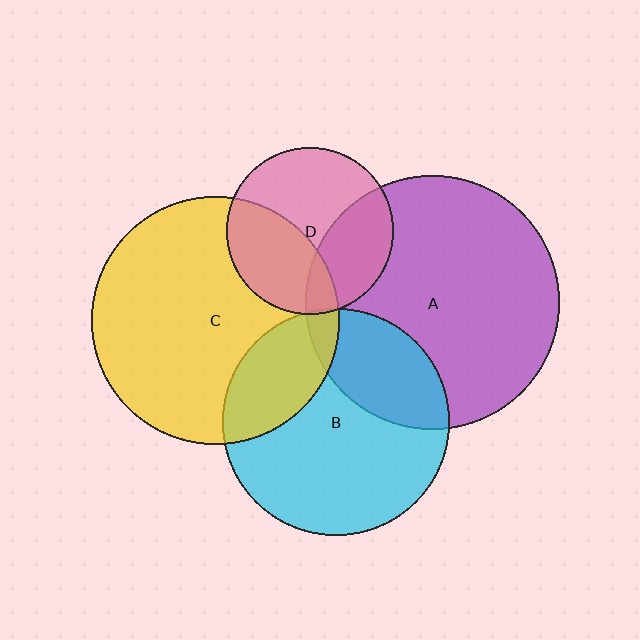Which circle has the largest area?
Circle A (purple).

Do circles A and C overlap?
Yes.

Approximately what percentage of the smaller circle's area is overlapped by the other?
Approximately 5%.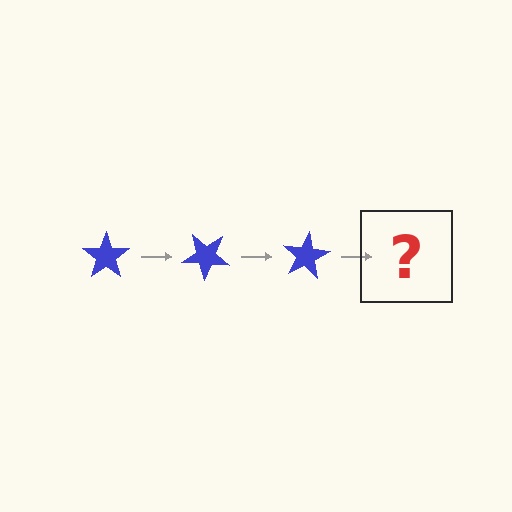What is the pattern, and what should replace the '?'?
The pattern is that the star rotates 40 degrees each step. The '?' should be a blue star rotated 120 degrees.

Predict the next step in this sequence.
The next step is a blue star rotated 120 degrees.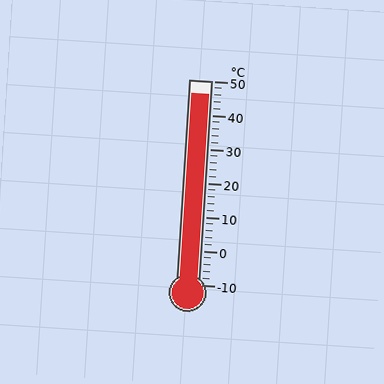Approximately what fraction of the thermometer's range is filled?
The thermometer is filled to approximately 95% of its range.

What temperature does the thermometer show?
The thermometer shows approximately 46°C.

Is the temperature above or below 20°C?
The temperature is above 20°C.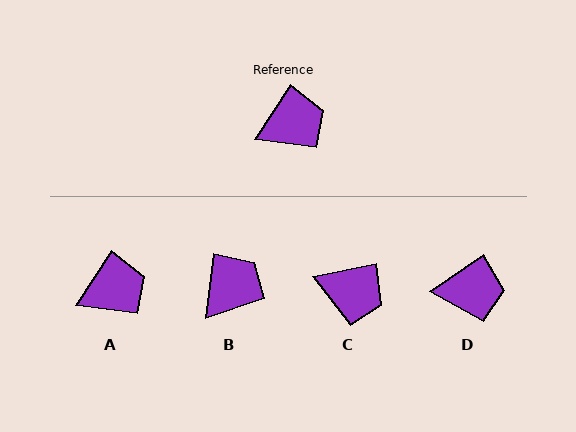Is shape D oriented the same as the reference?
No, it is off by about 22 degrees.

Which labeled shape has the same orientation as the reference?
A.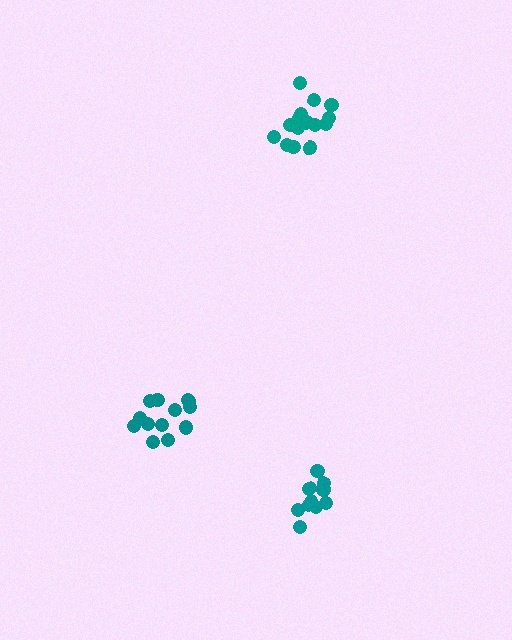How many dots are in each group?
Group 1: 10 dots, Group 2: 15 dots, Group 3: 13 dots (38 total).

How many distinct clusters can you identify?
There are 3 distinct clusters.